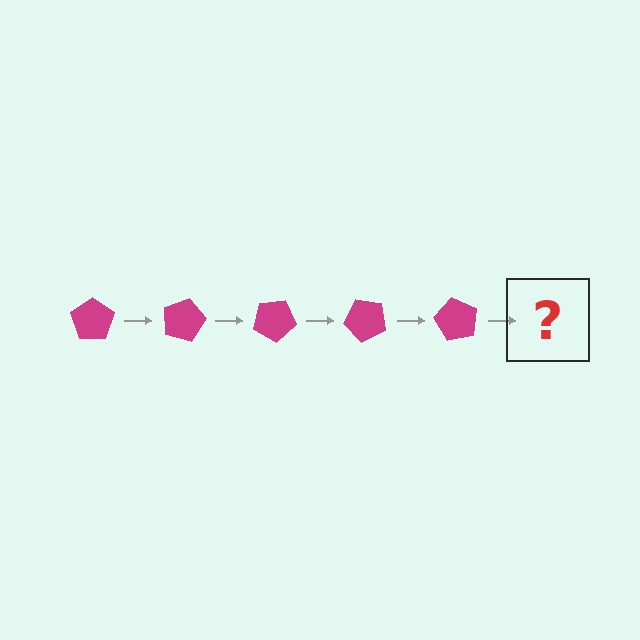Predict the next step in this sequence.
The next step is a magenta pentagon rotated 75 degrees.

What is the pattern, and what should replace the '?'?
The pattern is that the pentagon rotates 15 degrees each step. The '?' should be a magenta pentagon rotated 75 degrees.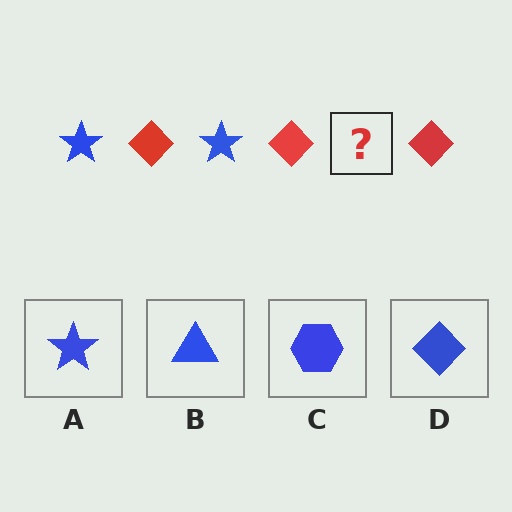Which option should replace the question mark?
Option A.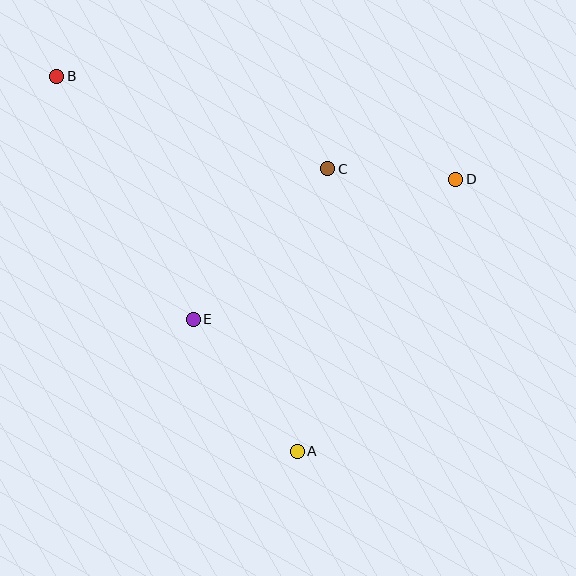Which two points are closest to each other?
Points C and D are closest to each other.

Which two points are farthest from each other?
Points A and B are farthest from each other.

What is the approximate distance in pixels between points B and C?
The distance between B and C is approximately 286 pixels.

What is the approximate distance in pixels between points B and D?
The distance between B and D is approximately 412 pixels.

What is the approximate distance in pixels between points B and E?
The distance between B and E is approximately 278 pixels.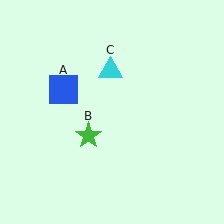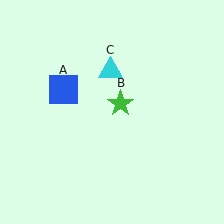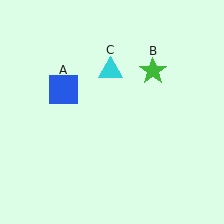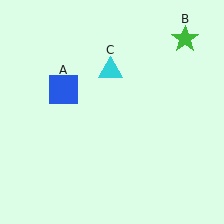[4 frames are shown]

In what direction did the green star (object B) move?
The green star (object B) moved up and to the right.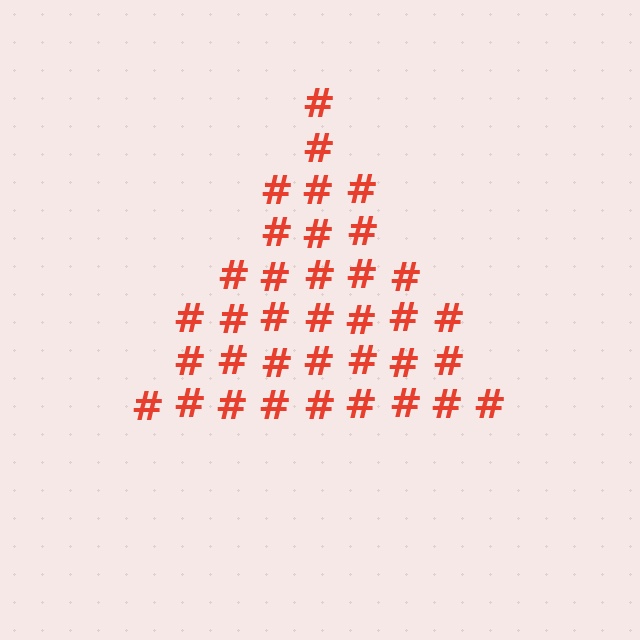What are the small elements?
The small elements are hash symbols.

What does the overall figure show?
The overall figure shows a triangle.